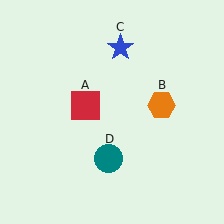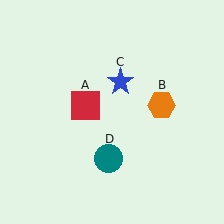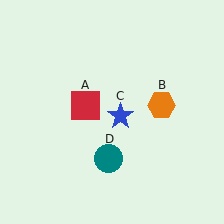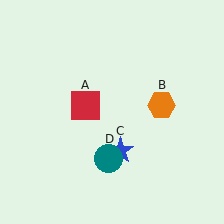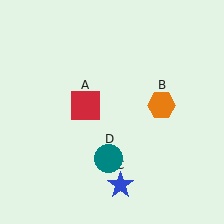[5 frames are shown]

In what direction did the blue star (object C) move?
The blue star (object C) moved down.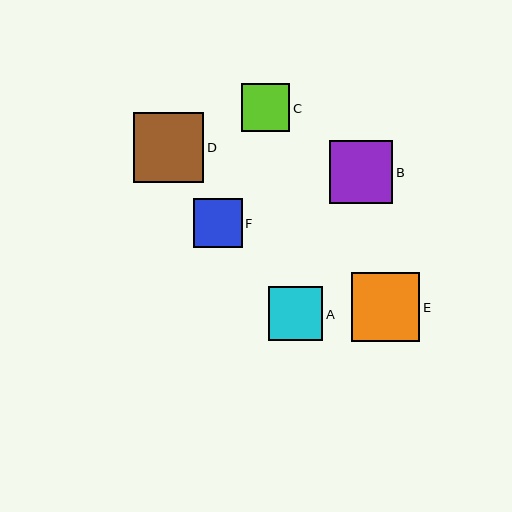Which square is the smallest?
Square C is the smallest with a size of approximately 48 pixels.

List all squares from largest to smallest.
From largest to smallest: D, E, B, A, F, C.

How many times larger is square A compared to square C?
Square A is approximately 1.1 times the size of square C.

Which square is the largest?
Square D is the largest with a size of approximately 70 pixels.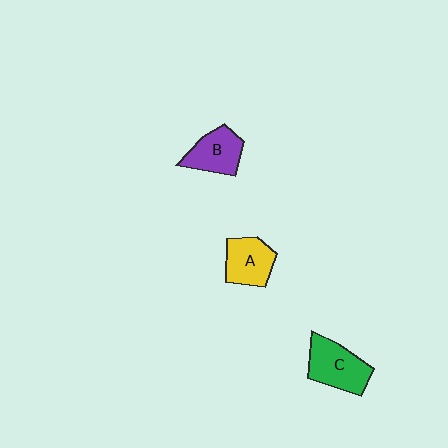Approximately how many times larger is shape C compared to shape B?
Approximately 1.2 times.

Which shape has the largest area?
Shape C (green).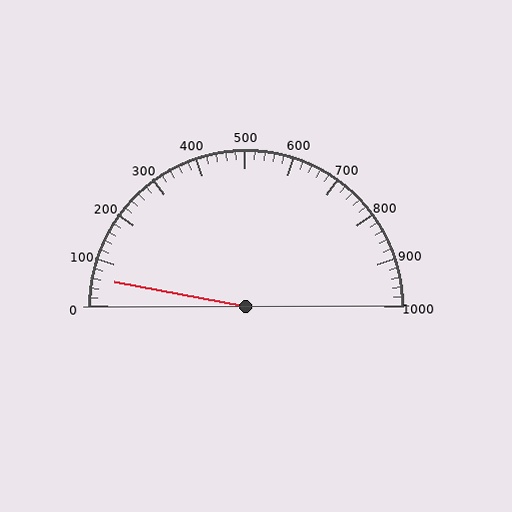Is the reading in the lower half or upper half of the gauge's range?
The reading is in the lower half of the range (0 to 1000).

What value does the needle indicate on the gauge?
The needle indicates approximately 60.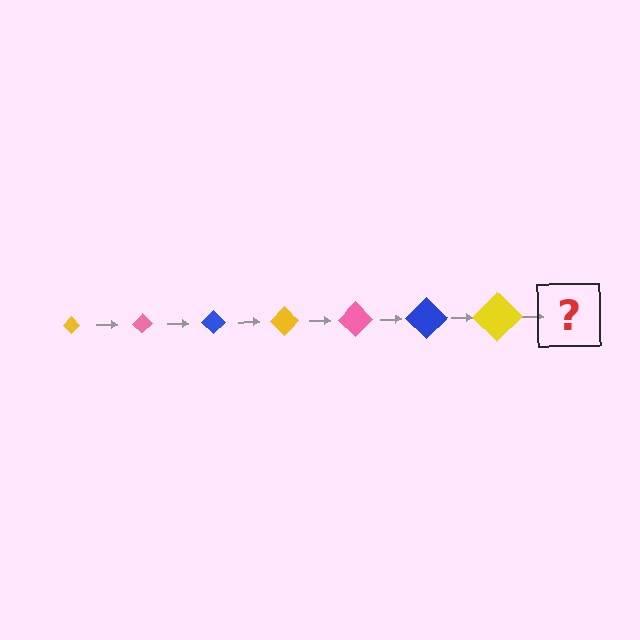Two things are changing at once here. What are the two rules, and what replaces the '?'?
The two rules are that the diamond grows larger each step and the color cycles through yellow, pink, and blue. The '?' should be a pink diamond, larger than the previous one.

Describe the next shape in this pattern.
It should be a pink diamond, larger than the previous one.